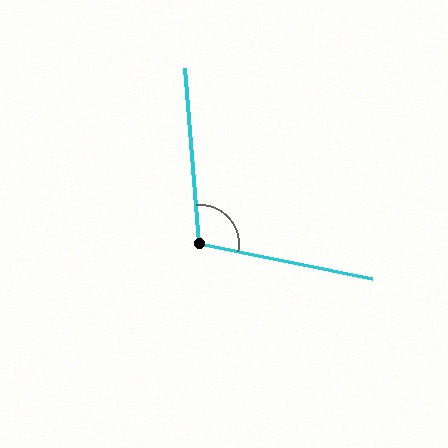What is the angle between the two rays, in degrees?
Approximately 106 degrees.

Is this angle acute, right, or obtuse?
It is obtuse.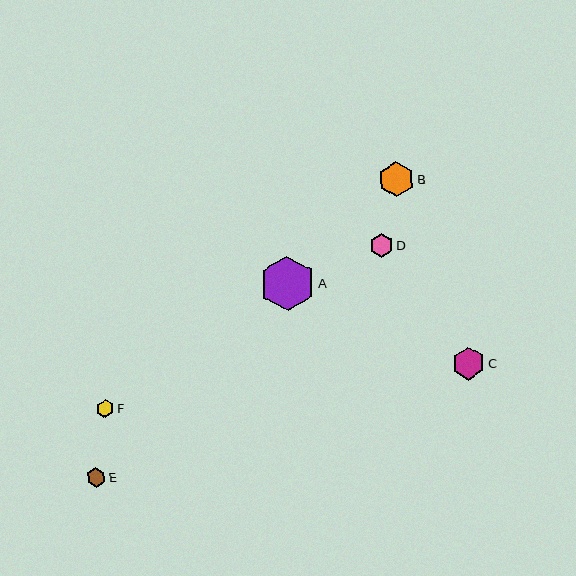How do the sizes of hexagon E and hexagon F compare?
Hexagon E and hexagon F are approximately the same size.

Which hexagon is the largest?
Hexagon A is the largest with a size of approximately 55 pixels.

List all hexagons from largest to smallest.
From largest to smallest: A, B, C, D, E, F.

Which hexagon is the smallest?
Hexagon F is the smallest with a size of approximately 18 pixels.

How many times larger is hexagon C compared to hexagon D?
Hexagon C is approximately 1.4 times the size of hexagon D.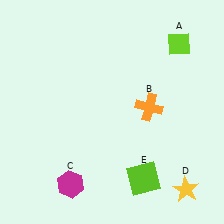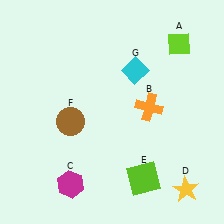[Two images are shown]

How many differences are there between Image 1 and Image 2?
There are 2 differences between the two images.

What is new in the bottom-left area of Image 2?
A brown circle (F) was added in the bottom-left area of Image 2.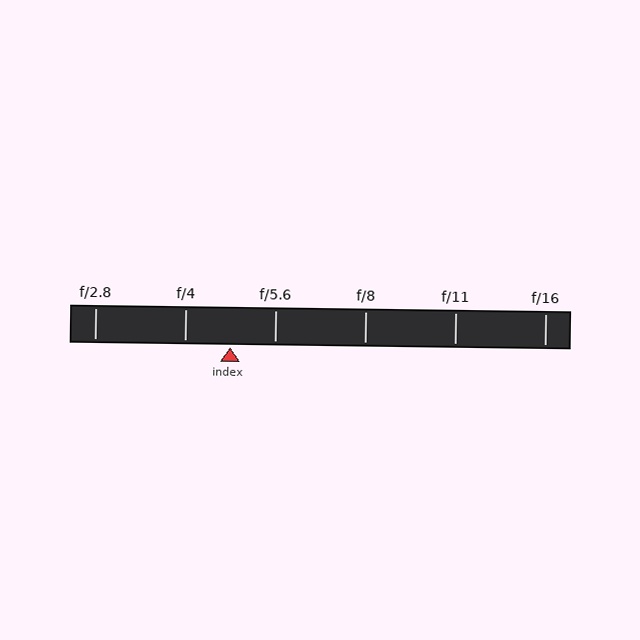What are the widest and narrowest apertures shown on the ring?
The widest aperture shown is f/2.8 and the narrowest is f/16.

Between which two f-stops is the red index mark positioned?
The index mark is between f/4 and f/5.6.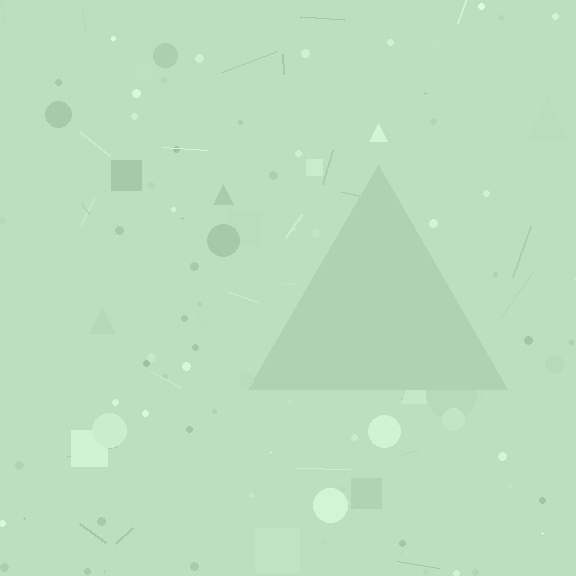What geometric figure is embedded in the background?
A triangle is embedded in the background.